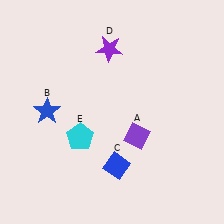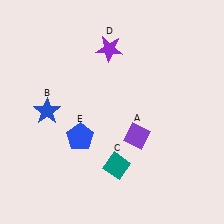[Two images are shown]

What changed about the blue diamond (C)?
In Image 1, C is blue. In Image 2, it changed to teal.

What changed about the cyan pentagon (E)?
In Image 1, E is cyan. In Image 2, it changed to blue.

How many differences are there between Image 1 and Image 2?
There are 2 differences between the two images.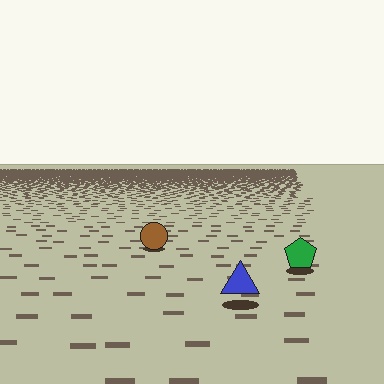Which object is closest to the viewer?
The blue triangle is closest. The texture marks near it are larger and more spread out.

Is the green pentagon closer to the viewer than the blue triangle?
No. The blue triangle is closer — you can tell from the texture gradient: the ground texture is coarser near it.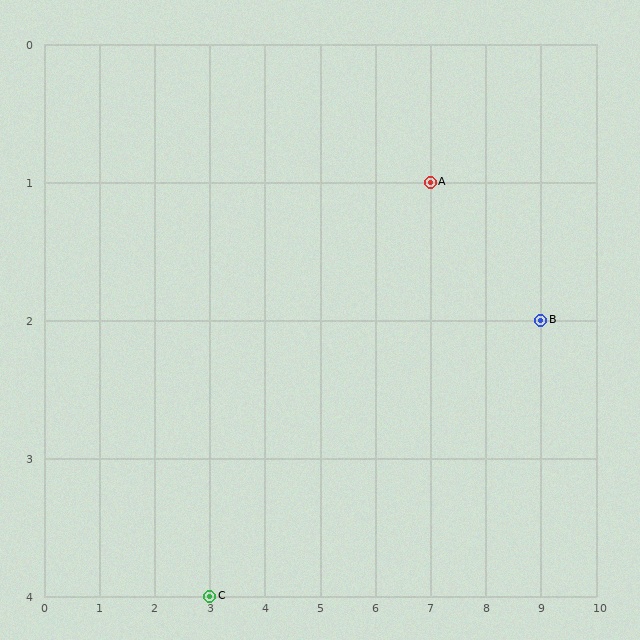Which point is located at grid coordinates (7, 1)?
Point A is at (7, 1).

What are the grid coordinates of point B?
Point B is at grid coordinates (9, 2).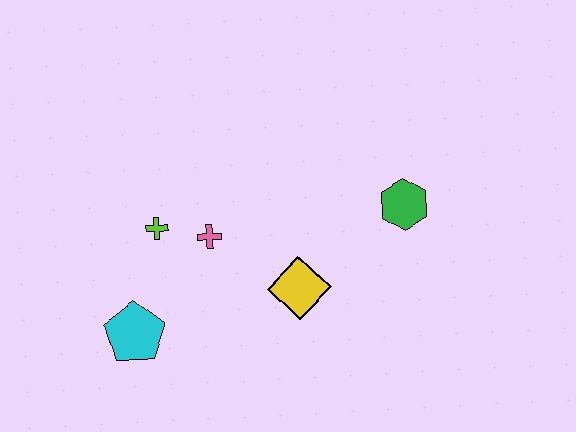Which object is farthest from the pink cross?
The green hexagon is farthest from the pink cross.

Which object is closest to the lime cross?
The pink cross is closest to the lime cross.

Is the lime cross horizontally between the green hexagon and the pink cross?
No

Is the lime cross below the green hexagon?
Yes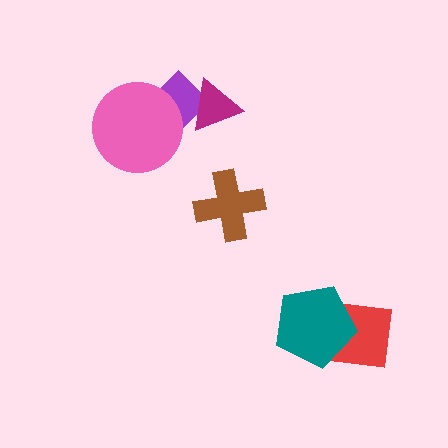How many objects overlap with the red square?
1 object overlaps with the red square.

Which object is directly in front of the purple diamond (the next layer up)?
The magenta triangle is directly in front of the purple diamond.